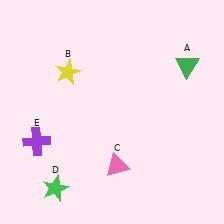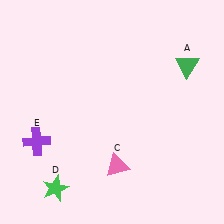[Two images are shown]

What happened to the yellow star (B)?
The yellow star (B) was removed in Image 2. It was in the top-left area of Image 1.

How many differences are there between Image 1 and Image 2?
There is 1 difference between the two images.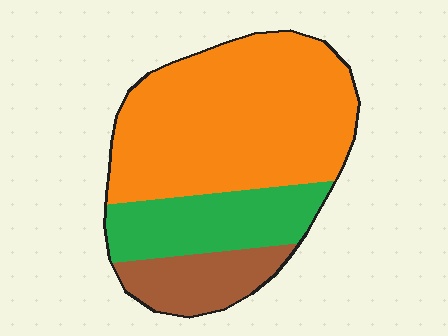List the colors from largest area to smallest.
From largest to smallest: orange, green, brown.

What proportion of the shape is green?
Green covers roughly 25% of the shape.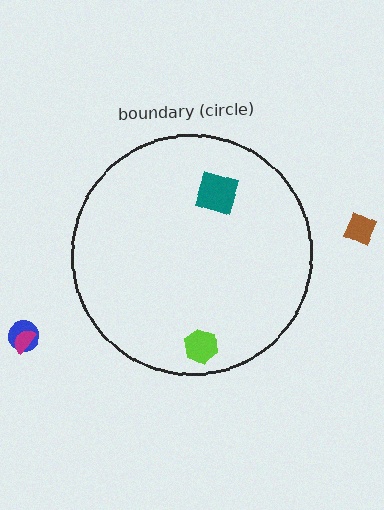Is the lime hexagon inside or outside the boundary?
Inside.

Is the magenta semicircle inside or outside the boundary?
Outside.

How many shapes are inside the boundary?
2 inside, 3 outside.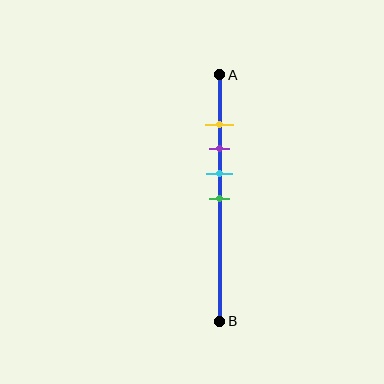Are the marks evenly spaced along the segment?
Yes, the marks are approximately evenly spaced.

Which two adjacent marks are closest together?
The yellow and purple marks are the closest adjacent pair.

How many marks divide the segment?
There are 4 marks dividing the segment.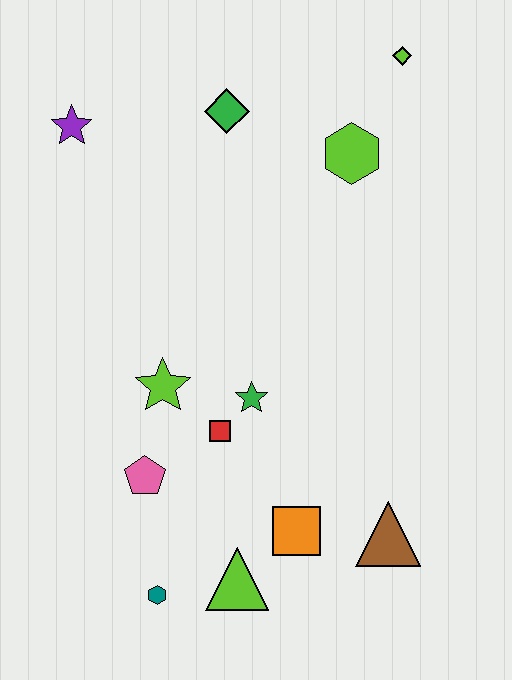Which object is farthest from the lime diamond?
The teal hexagon is farthest from the lime diamond.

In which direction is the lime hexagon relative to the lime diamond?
The lime hexagon is below the lime diamond.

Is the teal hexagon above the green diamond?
No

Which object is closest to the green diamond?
The lime hexagon is closest to the green diamond.